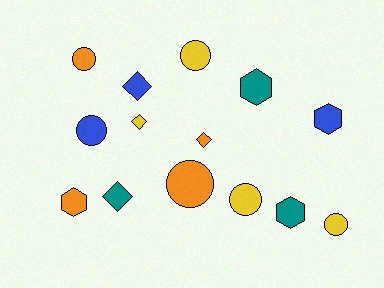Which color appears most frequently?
Orange, with 4 objects.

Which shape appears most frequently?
Circle, with 6 objects.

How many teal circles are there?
There are no teal circles.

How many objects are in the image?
There are 14 objects.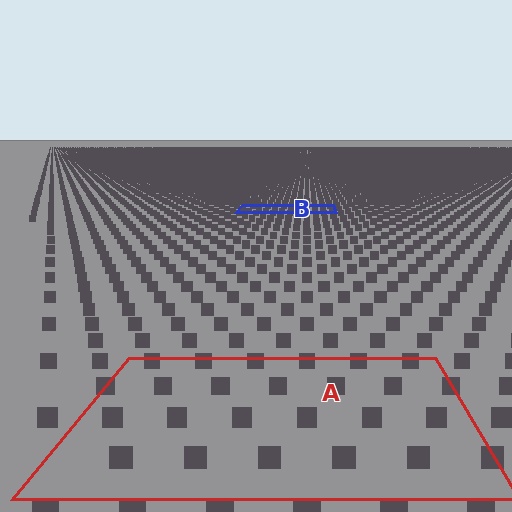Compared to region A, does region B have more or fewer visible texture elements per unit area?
Region B has more texture elements per unit area — they are packed more densely because it is farther away.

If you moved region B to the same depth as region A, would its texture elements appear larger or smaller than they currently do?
They would appear larger. At a closer depth, the same texture elements are projected at a bigger on-screen size.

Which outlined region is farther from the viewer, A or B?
Region B is farther from the viewer — the texture elements inside it appear smaller and more densely packed.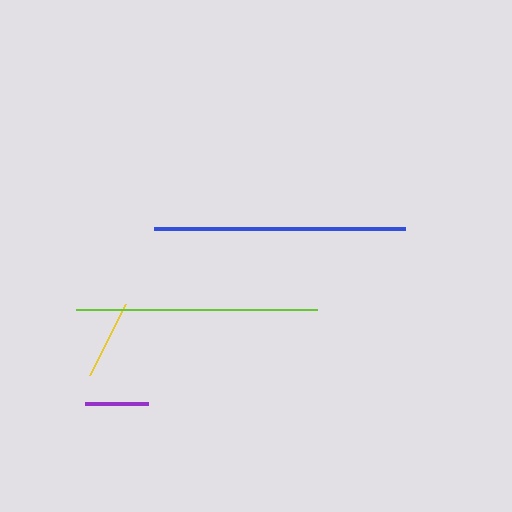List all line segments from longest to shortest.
From longest to shortest: blue, lime, yellow, purple.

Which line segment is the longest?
The blue line is the longest at approximately 251 pixels.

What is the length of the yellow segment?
The yellow segment is approximately 80 pixels long.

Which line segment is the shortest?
The purple line is the shortest at approximately 63 pixels.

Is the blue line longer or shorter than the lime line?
The blue line is longer than the lime line.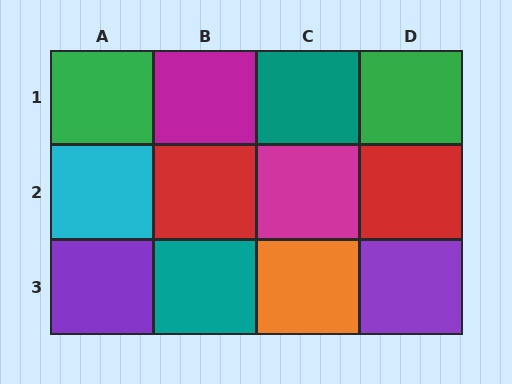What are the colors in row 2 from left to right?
Cyan, red, magenta, red.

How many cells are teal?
2 cells are teal.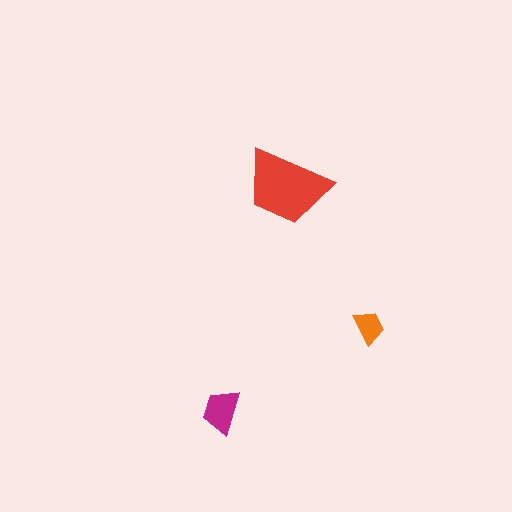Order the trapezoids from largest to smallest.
the red one, the magenta one, the orange one.